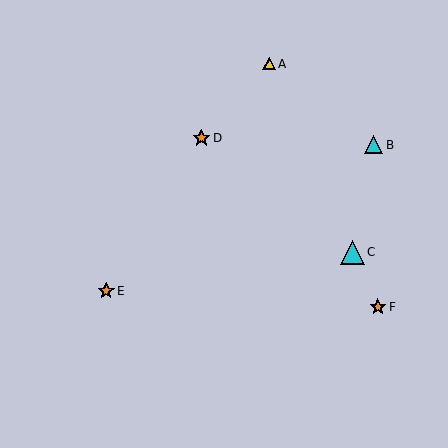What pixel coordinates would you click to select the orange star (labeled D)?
Click at (201, 138) to select the orange star D.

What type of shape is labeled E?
Shape E is an orange star.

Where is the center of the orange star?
The center of the orange star is at (106, 291).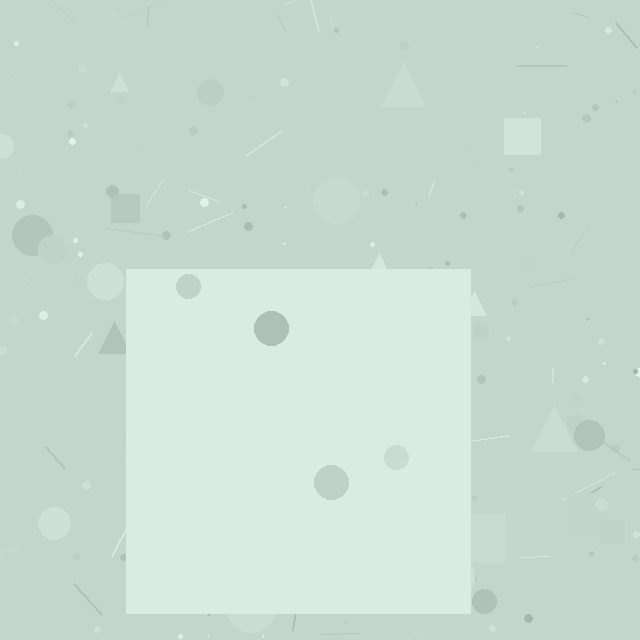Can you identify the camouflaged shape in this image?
The camouflaged shape is a square.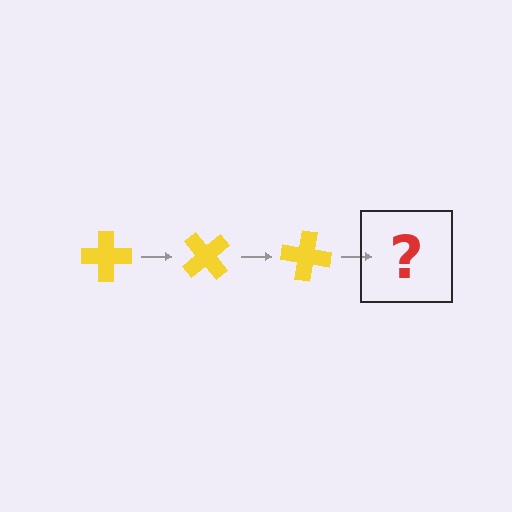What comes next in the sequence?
The next element should be a yellow cross rotated 150 degrees.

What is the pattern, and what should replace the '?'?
The pattern is that the cross rotates 50 degrees each step. The '?' should be a yellow cross rotated 150 degrees.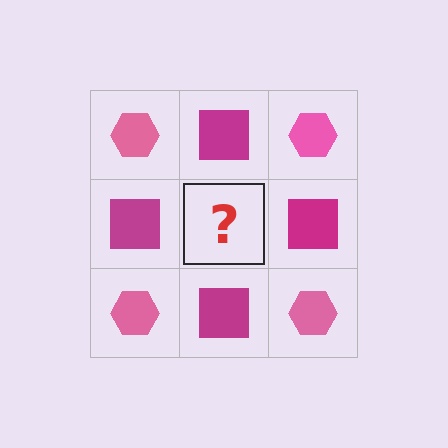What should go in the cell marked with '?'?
The missing cell should contain a pink hexagon.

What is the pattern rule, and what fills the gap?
The rule is that it alternates pink hexagon and magenta square in a checkerboard pattern. The gap should be filled with a pink hexagon.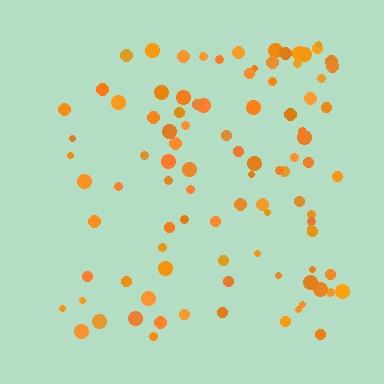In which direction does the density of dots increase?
From left to right, with the right side densest.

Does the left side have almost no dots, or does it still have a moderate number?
Still a moderate number, just noticeably fewer than the right.